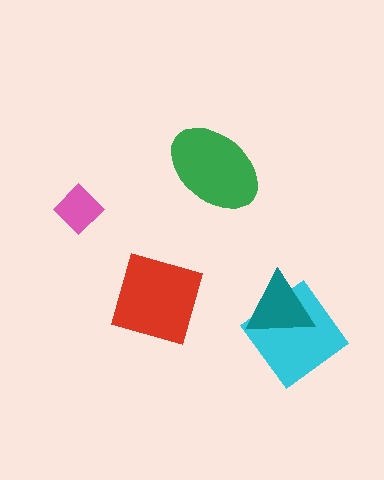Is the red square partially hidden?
No, no other shape covers it.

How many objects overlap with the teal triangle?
1 object overlaps with the teal triangle.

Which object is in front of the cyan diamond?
The teal triangle is in front of the cyan diamond.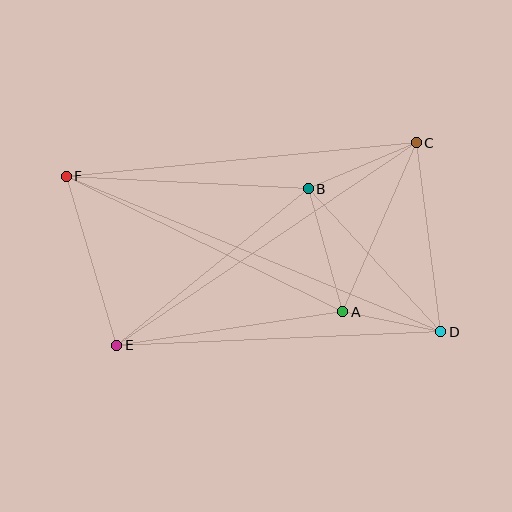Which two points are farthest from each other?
Points D and F are farthest from each other.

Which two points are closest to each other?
Points A and D are closest to each other.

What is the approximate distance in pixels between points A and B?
The distance between A and B is approximately 128 pixels.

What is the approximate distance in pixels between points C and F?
The distance between C and F is approximately 352 pixels.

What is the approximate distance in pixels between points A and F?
The distance between A and F is approximately 308 pixels.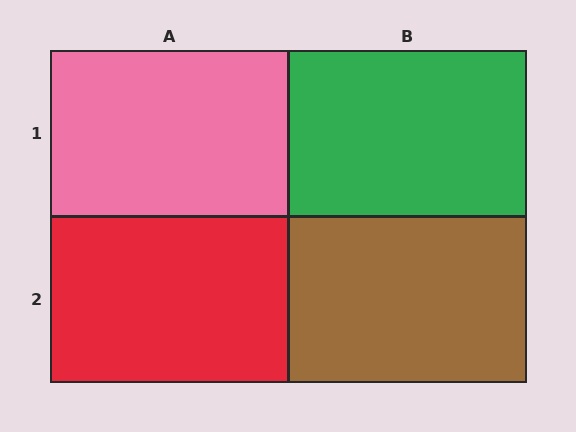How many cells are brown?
1 cell is brown.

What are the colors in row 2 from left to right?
Red, brown.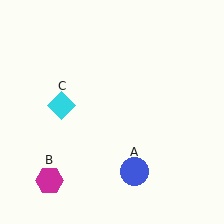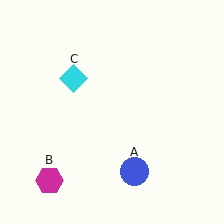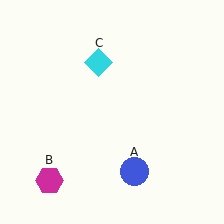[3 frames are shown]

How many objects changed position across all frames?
1 object changed position: cyan diamond (object C).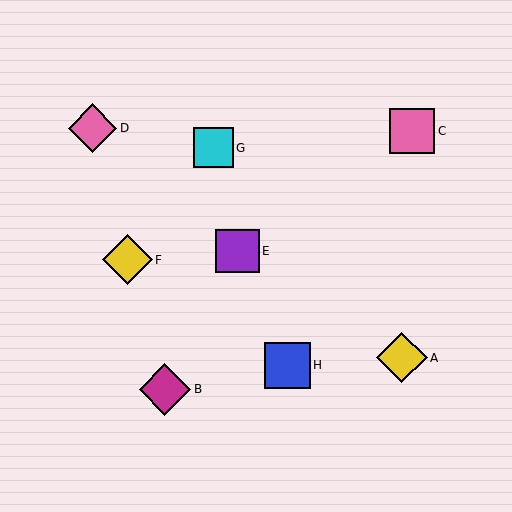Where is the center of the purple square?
The center of the purple square is at (237, 251).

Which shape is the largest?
The magenta diamond (labeled B) is the largest.